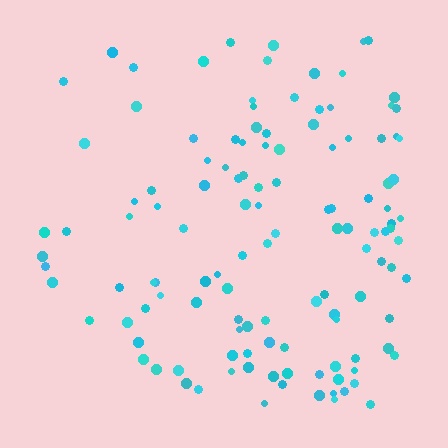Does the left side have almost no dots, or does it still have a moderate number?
Still a moderate number, just noticeably fewer than the right.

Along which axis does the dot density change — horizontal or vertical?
Horizontal.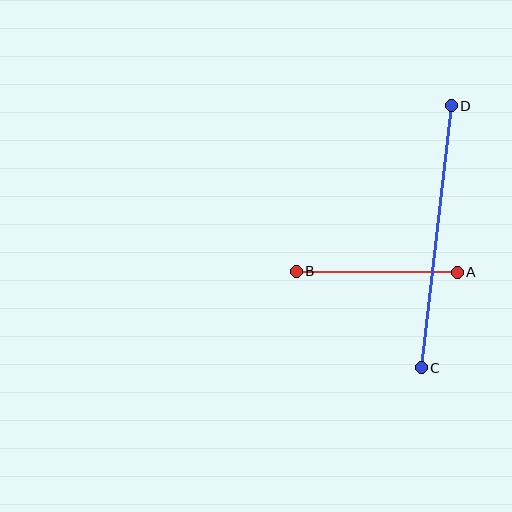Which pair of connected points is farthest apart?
Points C and D are farthest apart.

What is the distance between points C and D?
The distance is approximately 263 pixels.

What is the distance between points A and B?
The distance is approximately 161 pixels.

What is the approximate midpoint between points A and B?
The midpoint is at approximately (377, 272) pixels.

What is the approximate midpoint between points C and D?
The midpoint is at approximately (436, 237) pixels.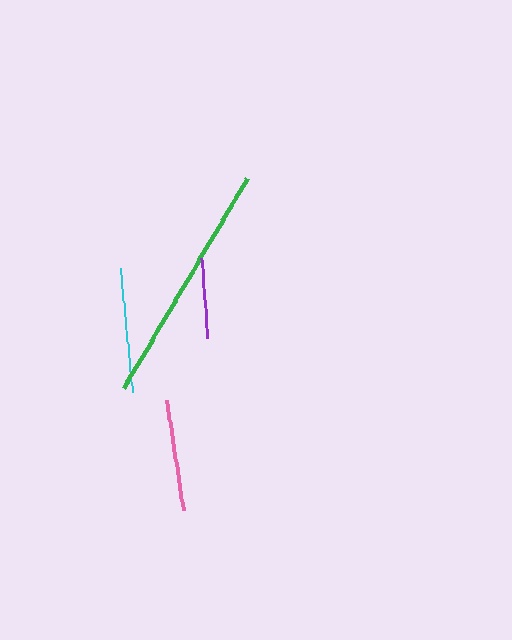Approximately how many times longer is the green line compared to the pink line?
The green line is approximately 2.2 times the length of the pink line.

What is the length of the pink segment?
The pink segment is approximately 111 pixels long.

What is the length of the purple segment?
The purple segment is approximately 80 pixels long.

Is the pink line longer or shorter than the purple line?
The pink line is longer than the purple line.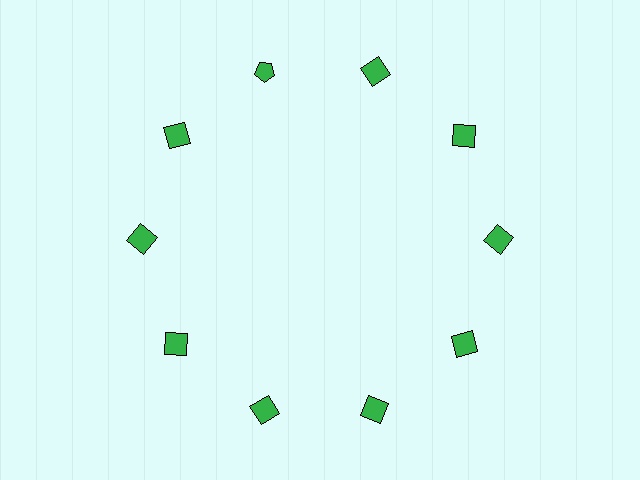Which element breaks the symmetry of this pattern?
The green pentagon at roughly the 11 o'clock position breaks the symmetry. All other shapes are green squares.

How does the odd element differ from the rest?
It has a different shape: pentagon instead of square.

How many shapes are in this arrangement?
There are 10 shapes arranged in a ring pattern.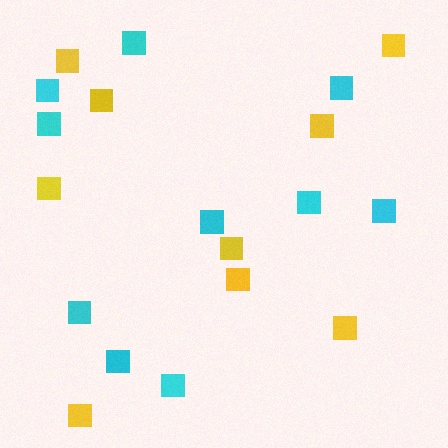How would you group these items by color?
There are 2 groups: one group of cyan squares (10) and one group of yellow squares (9).